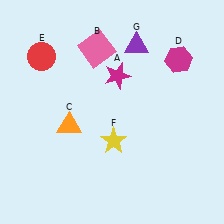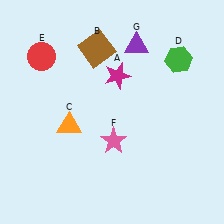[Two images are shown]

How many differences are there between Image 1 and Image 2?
There are 3 differences between the two images.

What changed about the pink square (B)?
In Image 1, B is pink. In Image 2, it changed to brown.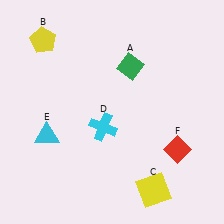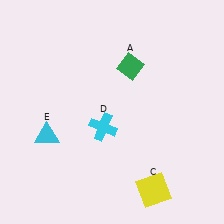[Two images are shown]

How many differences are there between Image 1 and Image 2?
There are 2 differences between the two images.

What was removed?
The yellow pentagon (B), the red diamond (F) were removed in Image 2.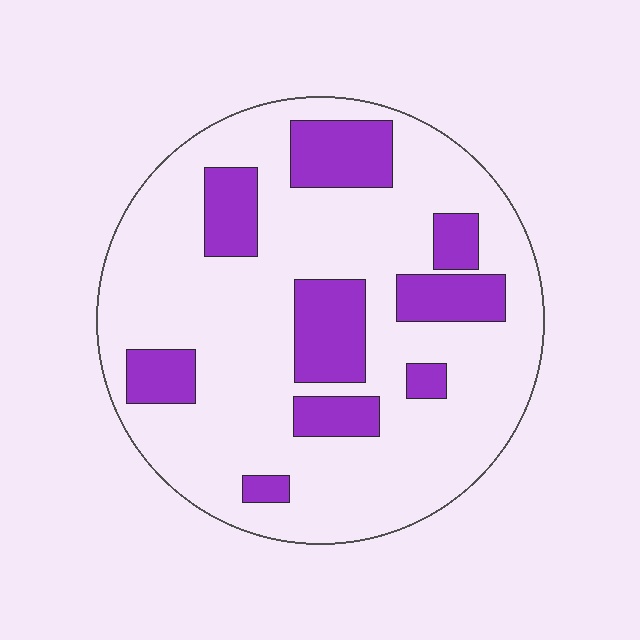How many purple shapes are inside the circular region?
9.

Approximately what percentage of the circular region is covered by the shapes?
Approximately 25%.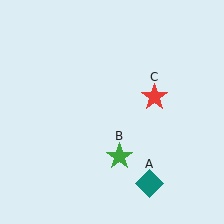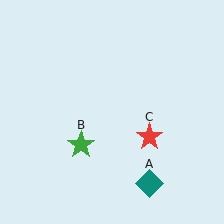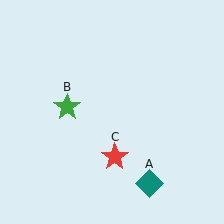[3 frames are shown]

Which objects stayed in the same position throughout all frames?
Teal diamond (object A) remained stationary.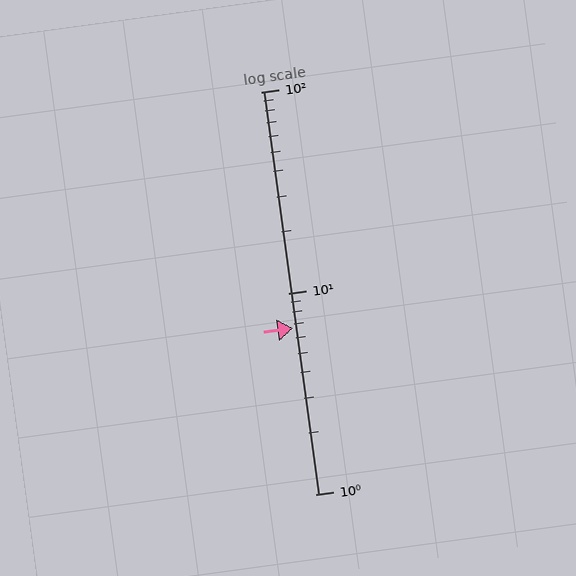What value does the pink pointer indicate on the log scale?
The pointer indicates approximately 6.7.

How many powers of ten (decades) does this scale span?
The scale spans 2 decades, from 1 to 100.